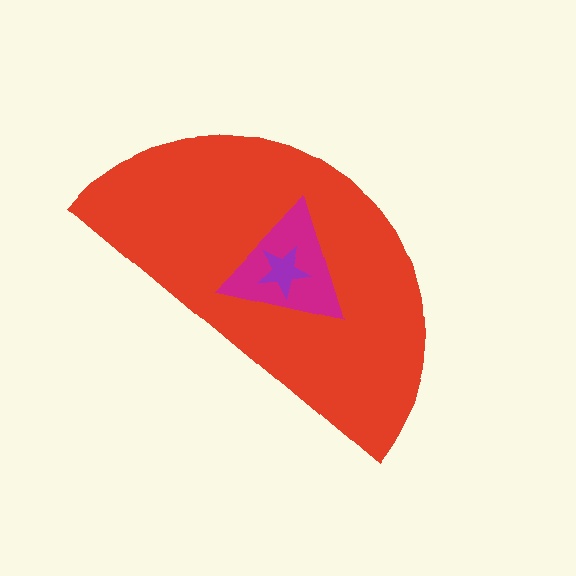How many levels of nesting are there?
3.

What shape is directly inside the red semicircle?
The magenta triangle.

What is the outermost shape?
The red semicircle.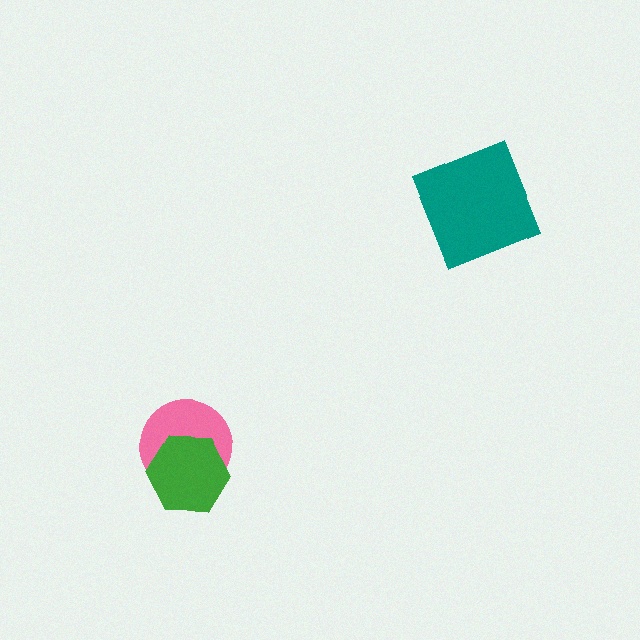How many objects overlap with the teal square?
0 objects overlap with the teal square.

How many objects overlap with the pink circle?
1 object overlaps with the pink circle.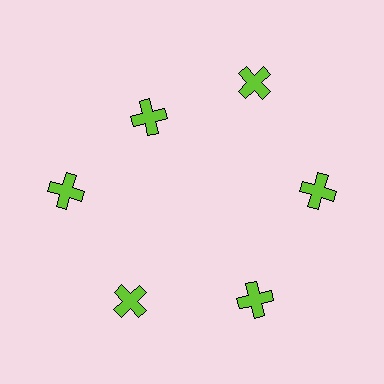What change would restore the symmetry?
The symmetry would be restored by moving it outward, back onto the ring so that all 6 crosses sit at equal angles and equal distance from the center.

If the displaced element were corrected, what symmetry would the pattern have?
It would have 6-fold rotational symmetry — the pattern would map onto itself every 60 degrees.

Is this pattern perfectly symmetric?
No. The 6 lime crosses are arranged in a ring, but one element near the 11 o'clock position is pulled inward toward the center, breaking the 6-fold rotational symmetry.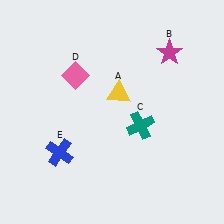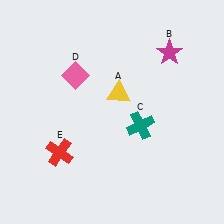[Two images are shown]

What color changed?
The cross (E) changed from blue in Image 1 to red in Image 2.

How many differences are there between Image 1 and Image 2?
There is 1 difference between the two images.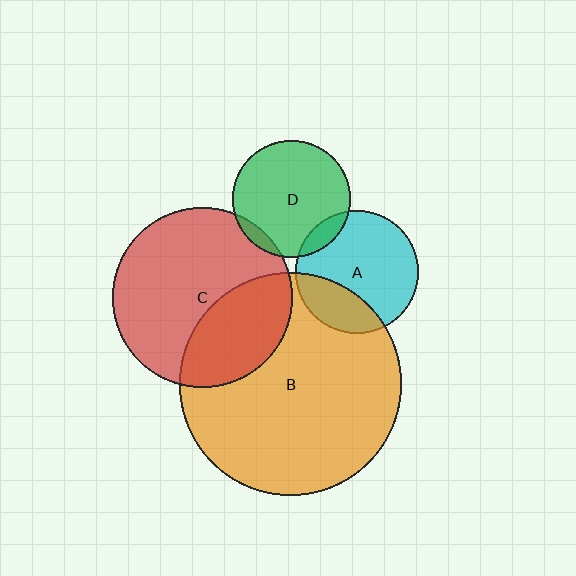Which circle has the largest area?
Circle B (orange).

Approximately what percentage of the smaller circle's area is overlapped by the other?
Approximately 10%.